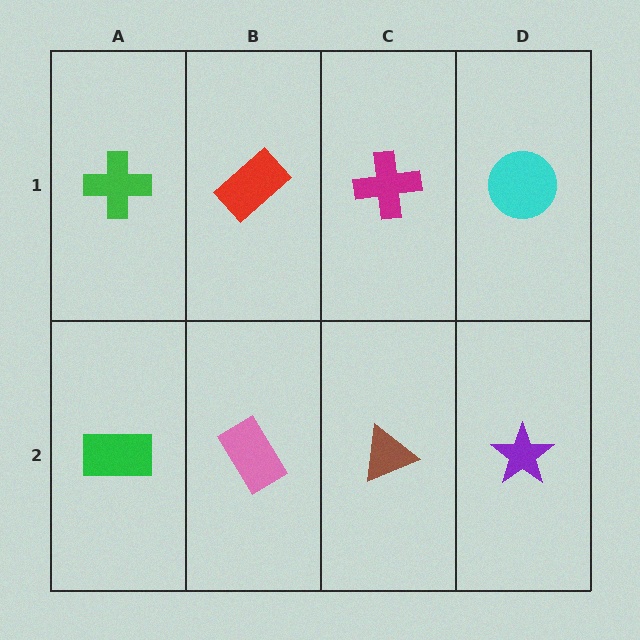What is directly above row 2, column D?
A cyan circle.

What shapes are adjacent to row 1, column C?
A brown triangle (row 2, column C), a red rectangle (row 1, column B), a cyan circle (row 1, column D).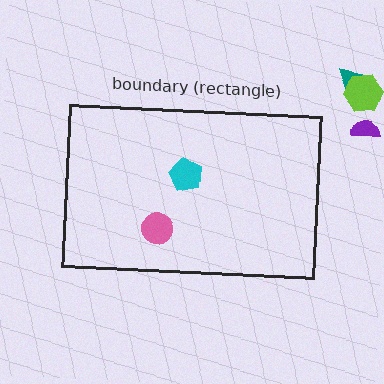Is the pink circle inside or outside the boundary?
Inside.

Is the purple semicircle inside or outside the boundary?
Outside.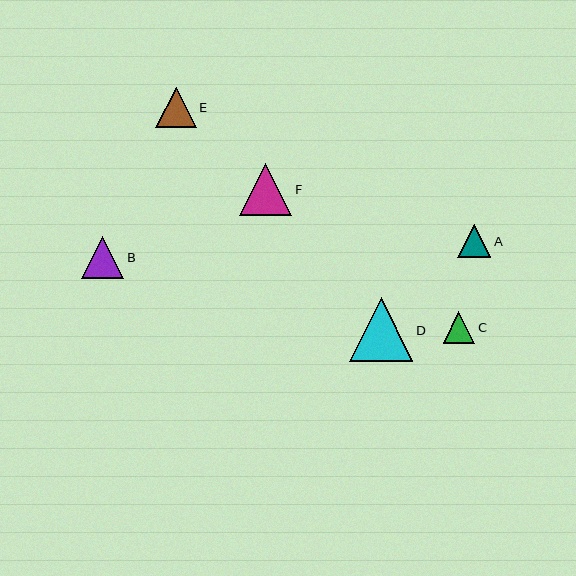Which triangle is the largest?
Triangle D is the largest with a size of approximately 64 pixels.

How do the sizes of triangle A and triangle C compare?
Triangle A and triangle C are approximately the same size.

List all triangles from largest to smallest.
From largest to smallest: D, F, B, E, A, C.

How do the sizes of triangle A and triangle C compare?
Triangle A and triangle C are approximately the same size.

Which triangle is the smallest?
Triangle C is the smallest with a size of approximately 31 pixels.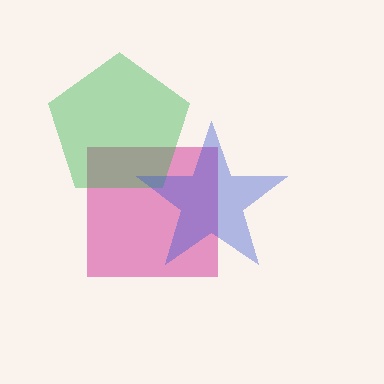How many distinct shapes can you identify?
There are 3 distinct shapes: a pink square, a green pentagon, a blue star.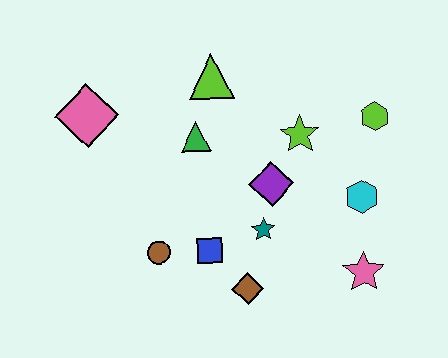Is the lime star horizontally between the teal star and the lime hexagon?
Yes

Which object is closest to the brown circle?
The blue square is closest to the brown circle.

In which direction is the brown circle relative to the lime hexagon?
The brown circle is to the left of the lime hexagon.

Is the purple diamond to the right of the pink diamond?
Yes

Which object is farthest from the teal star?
The pink diamond is farthest from the teal star.